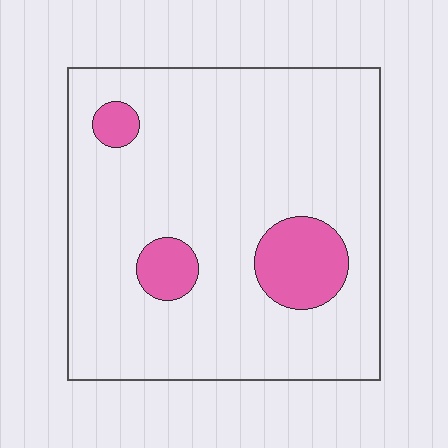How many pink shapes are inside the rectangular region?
3.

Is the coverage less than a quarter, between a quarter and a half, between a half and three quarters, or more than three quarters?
Less than a quarter.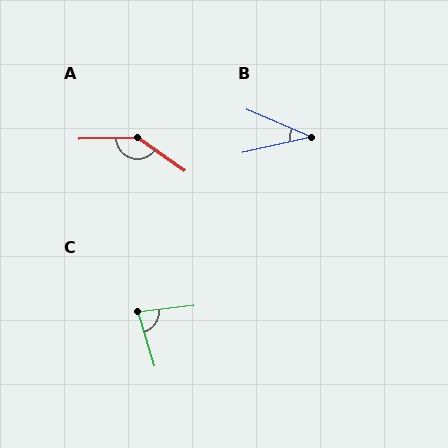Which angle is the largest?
A, at approximately 144 degrees.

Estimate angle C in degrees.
Approximately 80 degrees.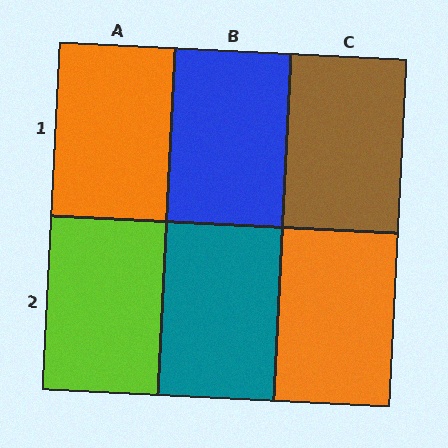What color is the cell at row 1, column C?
Brown.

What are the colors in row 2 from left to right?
Lime, teal, orange.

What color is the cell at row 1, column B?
Blue.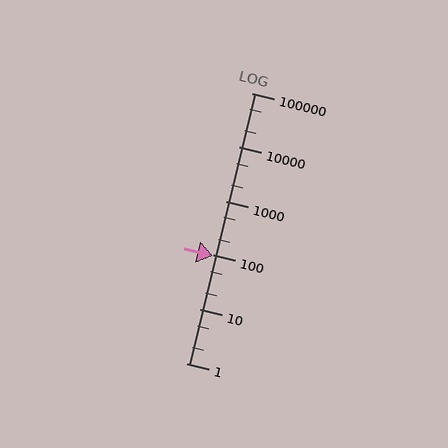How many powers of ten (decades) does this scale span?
The scale spans 5 decades, from 1 to 100000.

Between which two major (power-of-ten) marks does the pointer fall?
The pointer is between 10 and 100.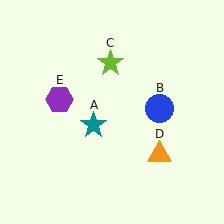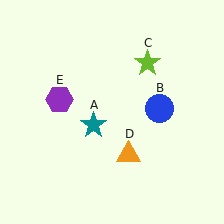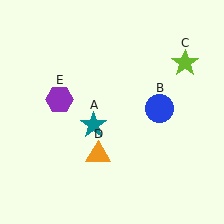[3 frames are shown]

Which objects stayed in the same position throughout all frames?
Teal star (object A) and blue circle (object B) and purple hexagon (object E) remained stationary.